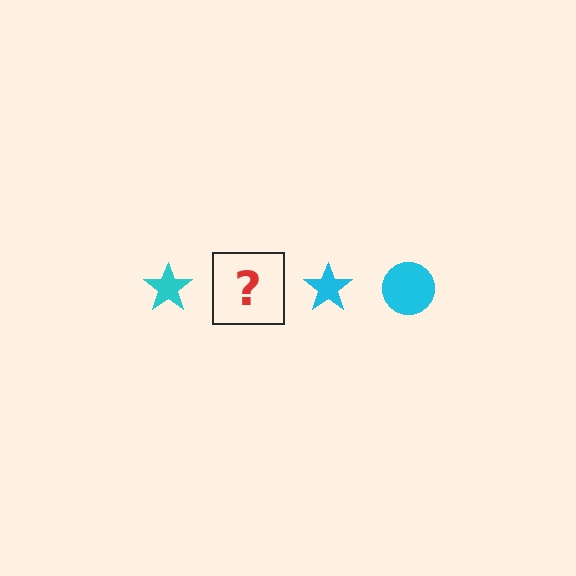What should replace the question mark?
The question mark should be replaced with a cyan circle.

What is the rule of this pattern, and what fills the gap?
The rule is that the pattern cycles through star, circle shapes in cyan. The gap should be filled with a cyan circle.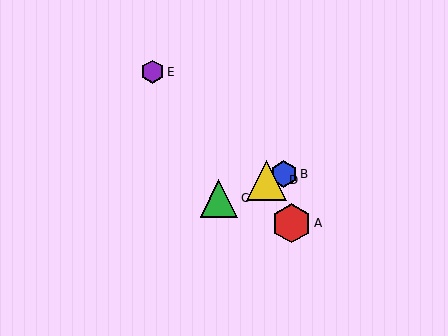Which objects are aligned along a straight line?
Objects B, C, D are aligned along a straight line.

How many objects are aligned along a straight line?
3 objects (B, C, D) are aligned along a straight line.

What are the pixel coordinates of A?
Object A is at (292, 223).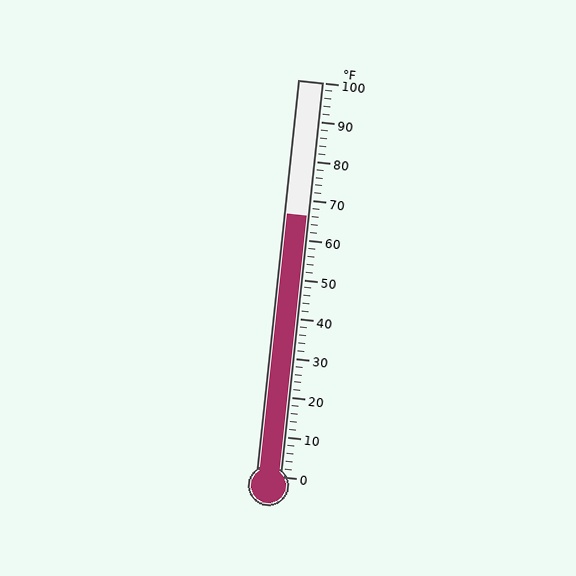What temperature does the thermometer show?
The thermometer shows approximately 66°F.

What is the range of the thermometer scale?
The thermometer scale ranges from 0°F to 100°F.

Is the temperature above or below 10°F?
The temperature is above 10°F.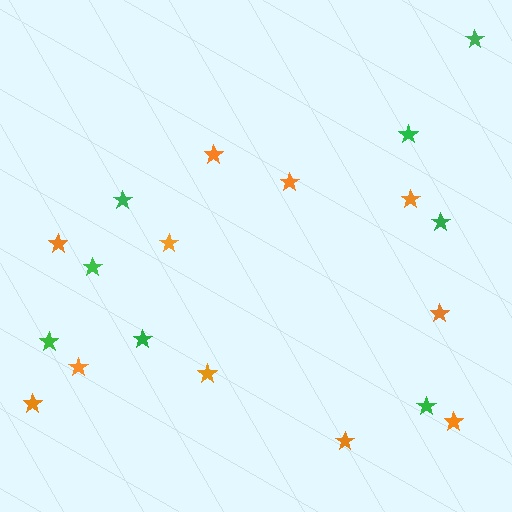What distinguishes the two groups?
There are 2 groups: one group of orange stars (11) and one group of green stars (8).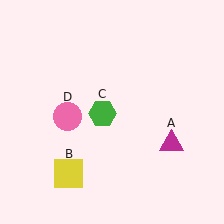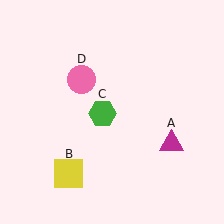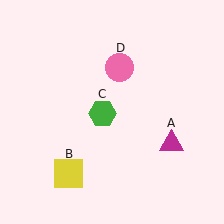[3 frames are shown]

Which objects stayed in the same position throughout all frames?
Magenta triangle (object A) and yellow square (object B) and green hexagon (object C) remained stationary.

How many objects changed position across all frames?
1 object changed position: pink circle (object D).